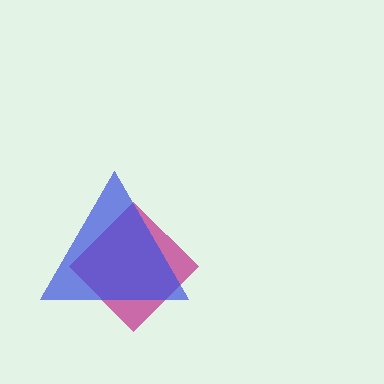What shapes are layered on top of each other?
The layered shapes are: a magenta diamond, a blue triangle.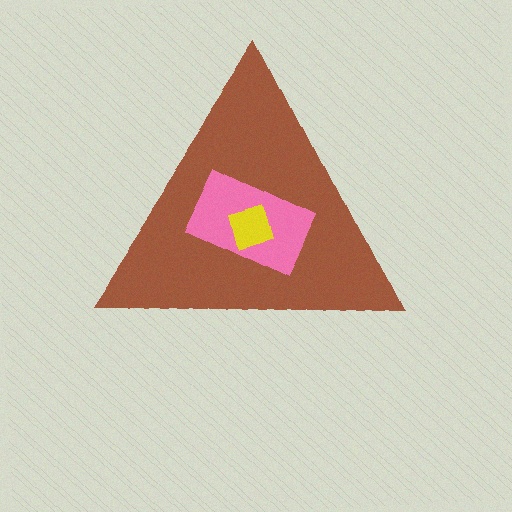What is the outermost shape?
The brown triangle.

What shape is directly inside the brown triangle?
The pink rectangle.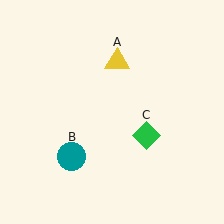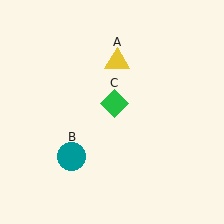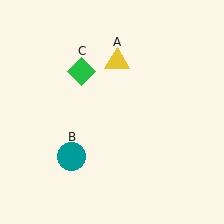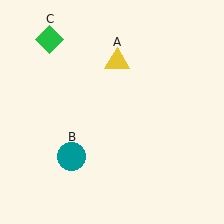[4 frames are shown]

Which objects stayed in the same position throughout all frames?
Yellow triangle (object A) and teal circle (object B) remained stationary.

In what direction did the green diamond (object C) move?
The green diamond (object C) moved up and to the left.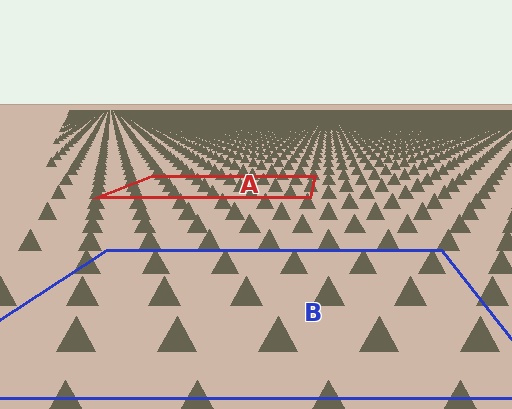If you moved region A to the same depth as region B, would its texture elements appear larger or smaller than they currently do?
They would appear larger. At a closer depth, the same texture elements are projected at a bigger on-screen size.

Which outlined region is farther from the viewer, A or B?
Region A is farther from the viewer — the texture elements inside it appear smaller and more densely packed.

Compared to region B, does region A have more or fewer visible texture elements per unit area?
Region A has more texture elements per unit area — they are packed more densely because it is farther away.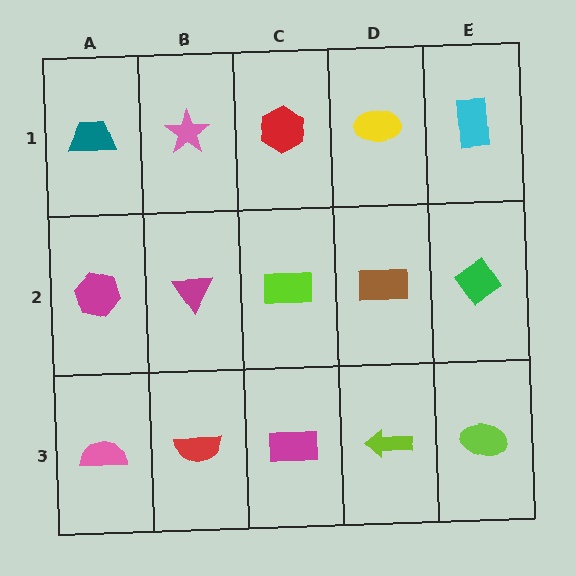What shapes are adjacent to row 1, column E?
A green diamond (row 2, column E), a yellow ellipse (row 1, column D).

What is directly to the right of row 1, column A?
A pink star.